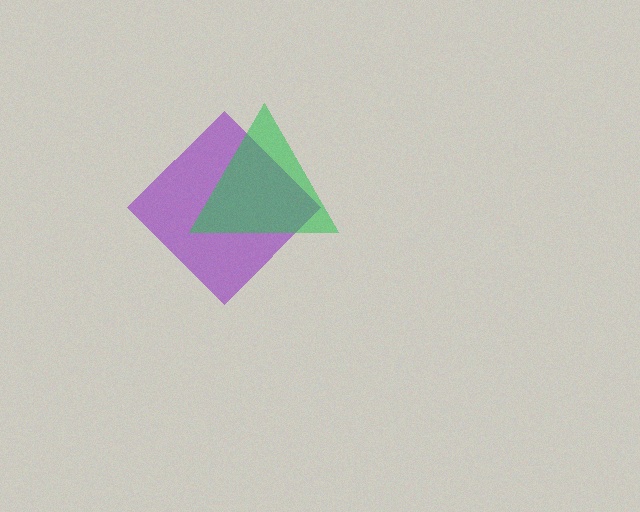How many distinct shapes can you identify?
There are 2 distinct shapes: a purple diamond, a green triangle.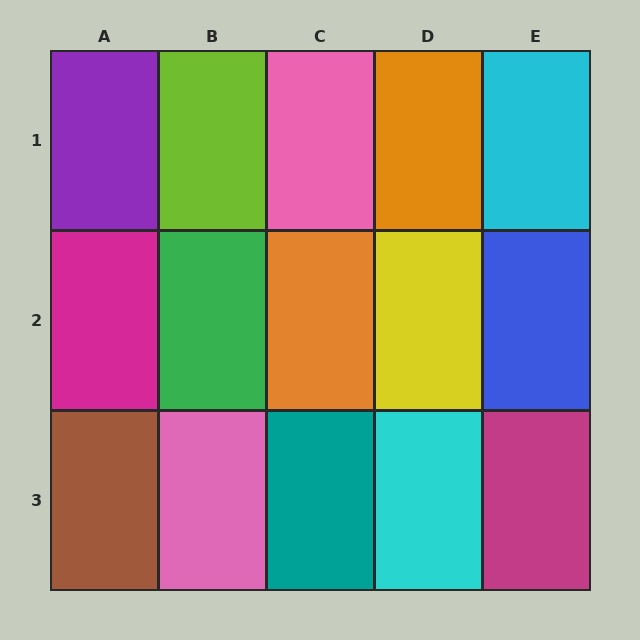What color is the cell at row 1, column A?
Purple.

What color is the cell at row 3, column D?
Cyan.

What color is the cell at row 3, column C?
Teal.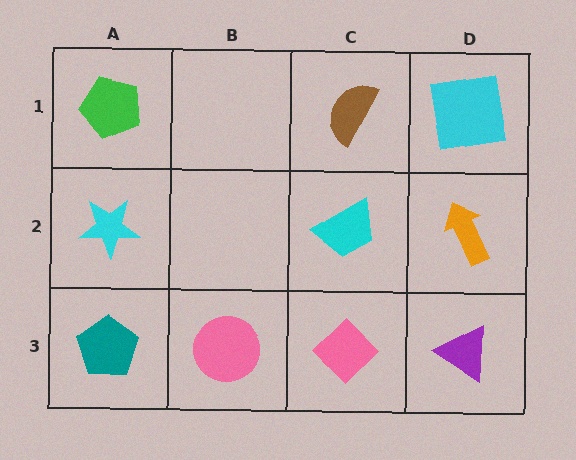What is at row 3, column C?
A pink diamond.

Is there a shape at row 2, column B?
No, that cell is empty.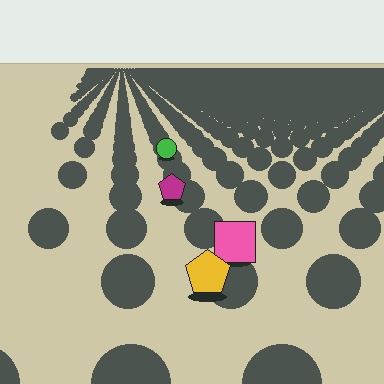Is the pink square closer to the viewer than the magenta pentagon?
Yes. The pink square is closer — you can tell from the texture gradient: the ground texture is coarser near it.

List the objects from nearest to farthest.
From nearest to farthest: the yellow pentagon, the pink square, the magenta pentagon, the green circle.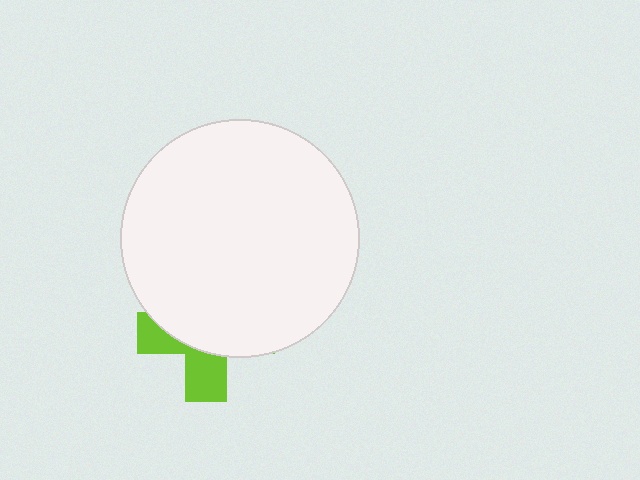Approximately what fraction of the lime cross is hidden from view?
Roughly 66% of the lime cross is hidden behind the white circle.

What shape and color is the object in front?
The object in front is a white circle.